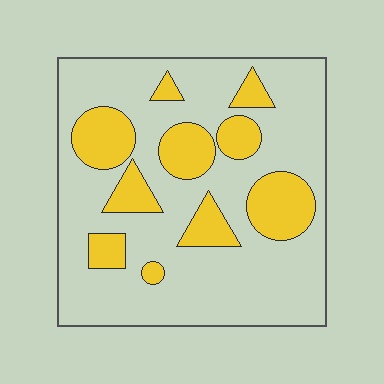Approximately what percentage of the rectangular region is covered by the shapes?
Approximately 25%.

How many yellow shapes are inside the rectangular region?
10.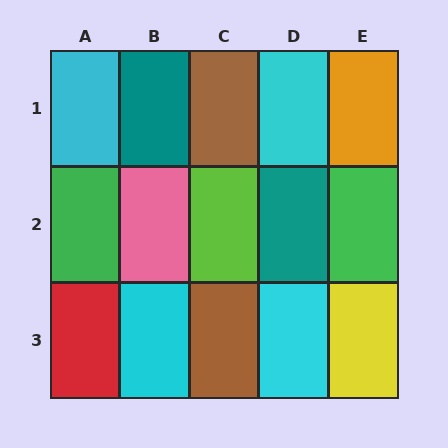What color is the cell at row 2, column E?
Green.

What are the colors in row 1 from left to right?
Cyan, teal, brown, cyan, orange.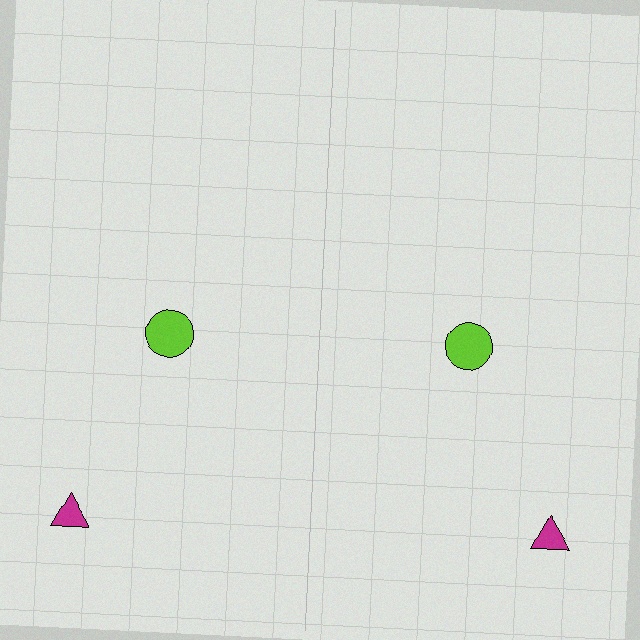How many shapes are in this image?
There are 4 shapes in this image.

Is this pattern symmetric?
Yes, this pattern has bilateral (reflection) symmetry.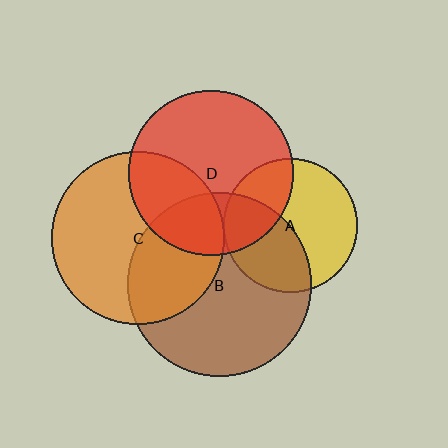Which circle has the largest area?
Circle B (brown).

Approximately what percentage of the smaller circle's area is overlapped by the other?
Approximately 30%.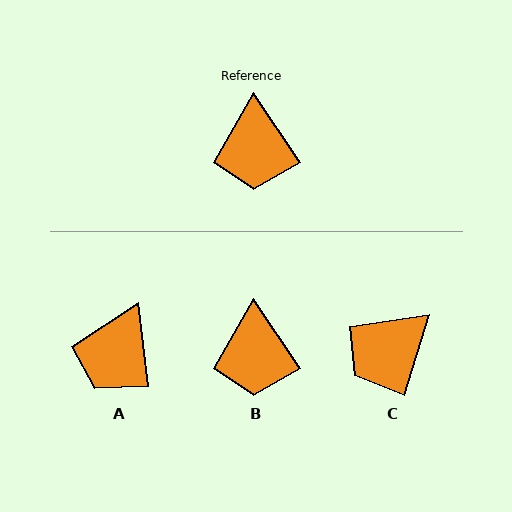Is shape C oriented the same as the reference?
No, it is off by about 51 degrees.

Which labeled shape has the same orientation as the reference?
B.